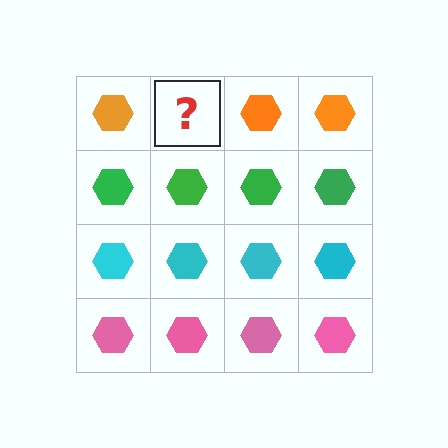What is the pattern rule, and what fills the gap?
The rule is that each row has a consistent color. The gap should be filled with an orange hexagon.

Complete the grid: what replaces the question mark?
The question mark should be replaced with an orange hexagon.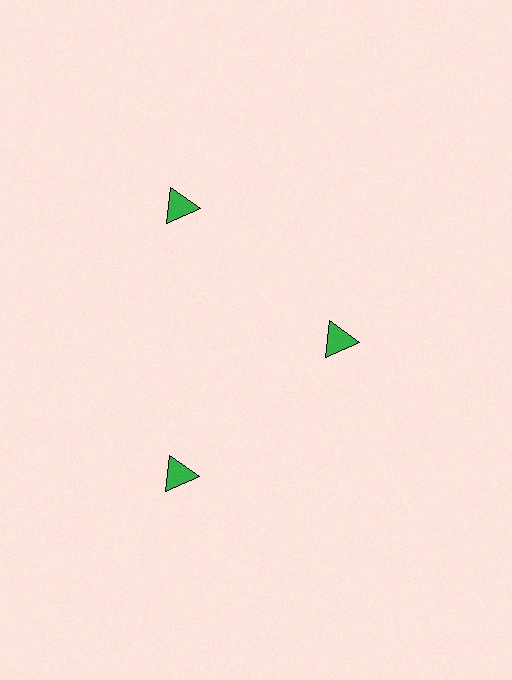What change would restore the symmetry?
The symmetry would be restored by moving it outward, back onto the ring so that all 3 triangles sit at equal angles and equal distance from the center.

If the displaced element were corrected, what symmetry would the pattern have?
It would have 3-fold rotational symmetry — the pattern would map onto itself every 120 degrees.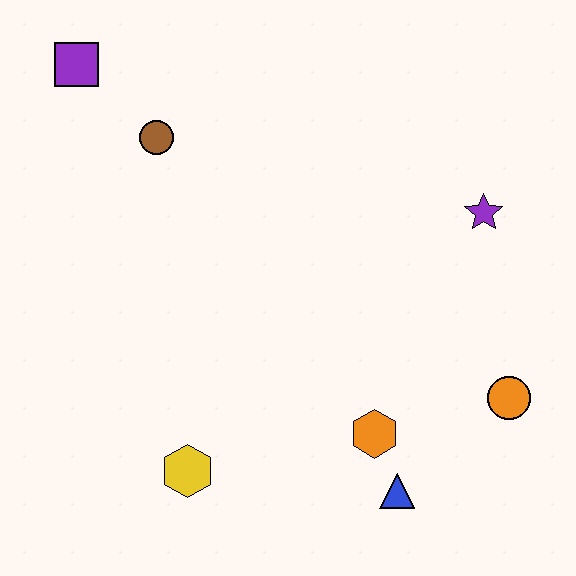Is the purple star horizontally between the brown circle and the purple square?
No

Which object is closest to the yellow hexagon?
The orange hexagon is closest to the yellow hexagon.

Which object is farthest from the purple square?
The orange circle is farthest from the purple square.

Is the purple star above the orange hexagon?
Yes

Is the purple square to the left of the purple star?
Yes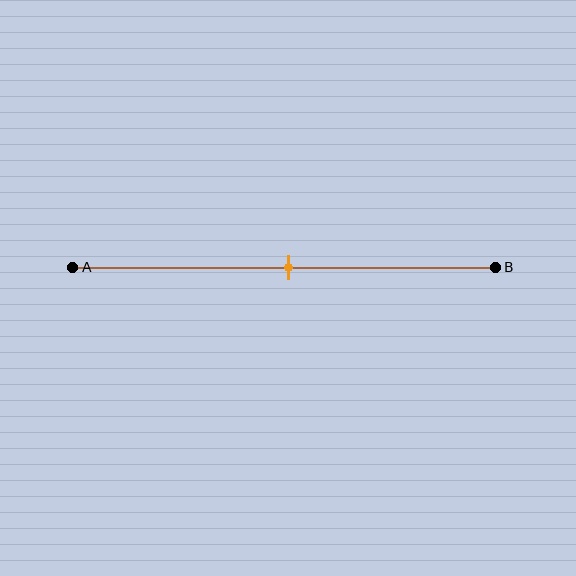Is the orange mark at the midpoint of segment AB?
Yes, the mark is approximately at the midpoint.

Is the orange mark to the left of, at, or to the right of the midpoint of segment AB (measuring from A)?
The orange mark is approximately at the midpoint of segment AB.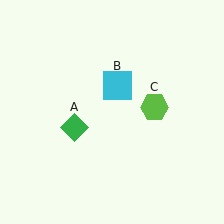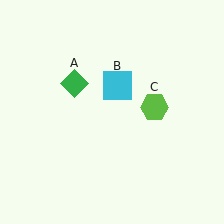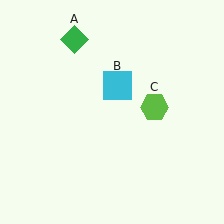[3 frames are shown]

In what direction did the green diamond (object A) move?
The green diamond (object A) moved up.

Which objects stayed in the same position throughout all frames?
Cyan square (object B) and lime hexagon (object C) remained stationary.